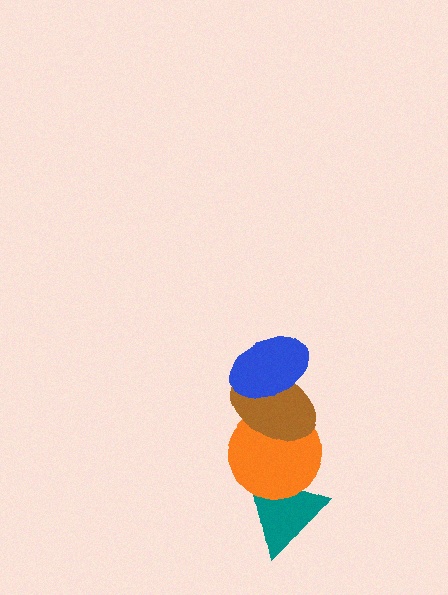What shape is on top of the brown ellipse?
The blue ellipse is on top of the brown ellipse.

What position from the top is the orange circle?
The orange circle is 3rd from the top.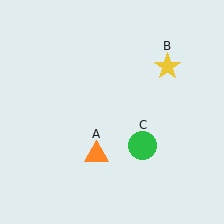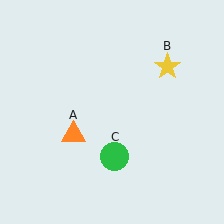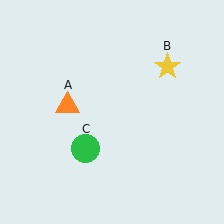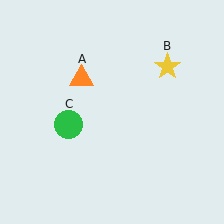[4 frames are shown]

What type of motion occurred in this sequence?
The orange triangle (object A), green circle (object C) rotated clockwise around the center of the scene.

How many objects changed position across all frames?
2 objects changed position: orange triangle (object A), green circle (object C).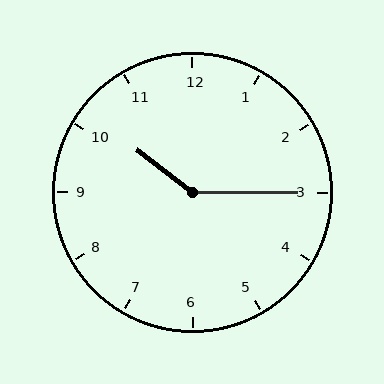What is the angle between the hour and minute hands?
Approximately 142 degrees.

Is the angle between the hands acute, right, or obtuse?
It is obtuse.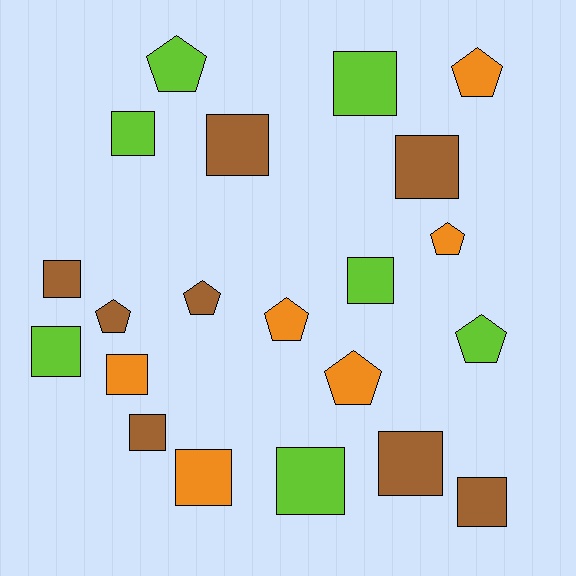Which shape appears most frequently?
Square, with 13 objects.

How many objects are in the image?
There are 21 objects.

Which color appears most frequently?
Brown, with 8 objects.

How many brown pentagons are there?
There are 2 brown pentagons.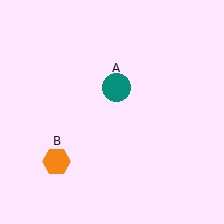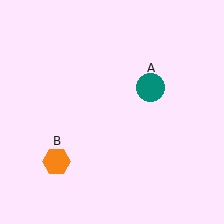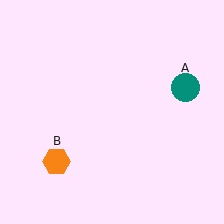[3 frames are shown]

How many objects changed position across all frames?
1 object changed position: teal circle (object A).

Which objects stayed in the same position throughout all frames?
Orange hexagon (object B) remained stationary.